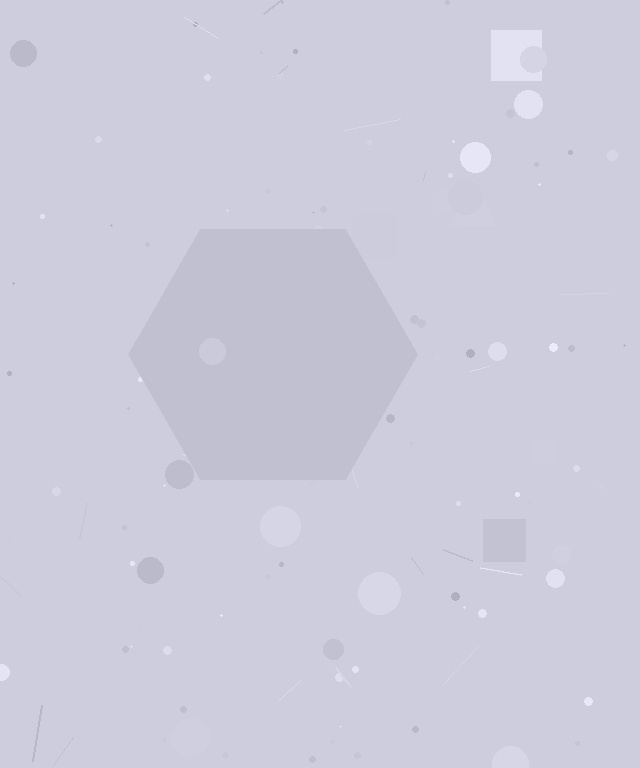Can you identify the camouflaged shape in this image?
The camouflaged shape is a hexagon.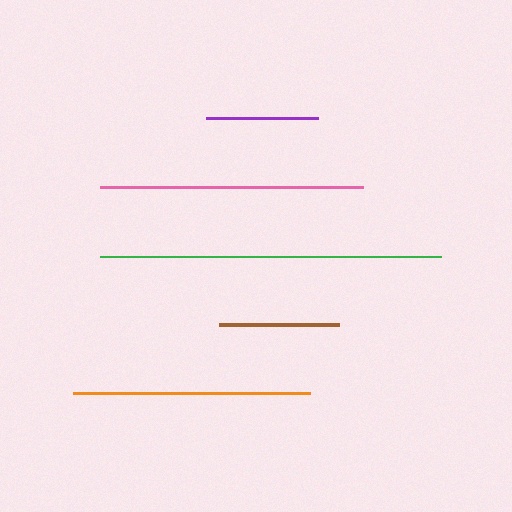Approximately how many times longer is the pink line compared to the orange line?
The pink line is approximately 1.1 times the length of the orange line.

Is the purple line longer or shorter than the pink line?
The pink line is longer than the purple line.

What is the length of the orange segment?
The orange segment is approximately 237 pixels long.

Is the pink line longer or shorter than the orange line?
The pink line is longer than the orange line.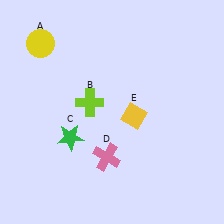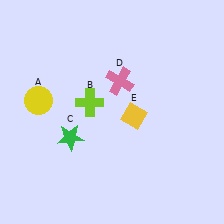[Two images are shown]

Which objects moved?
The objects that moved are: the yellow circle (A), the pink cross (D).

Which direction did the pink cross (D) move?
The pink cross (D) moved up.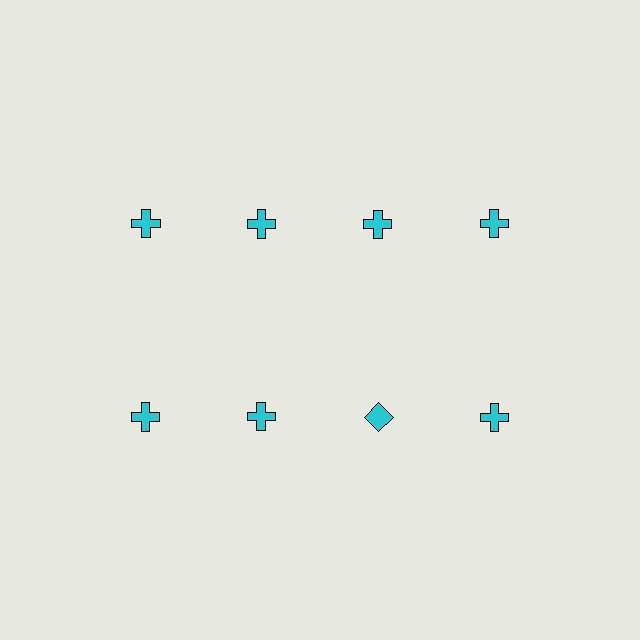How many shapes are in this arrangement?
There are 8 shapes arranged in a grid pattern.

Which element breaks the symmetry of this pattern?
The cyan diamond in the second row, center column breaks the symmetry. All other shapes are cyan crosses.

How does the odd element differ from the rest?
It has a different shape: diamond instead of cross.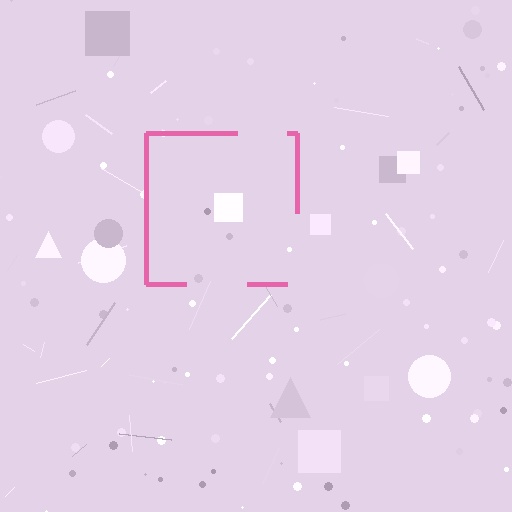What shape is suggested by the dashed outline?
The dashed outline suggests a square.